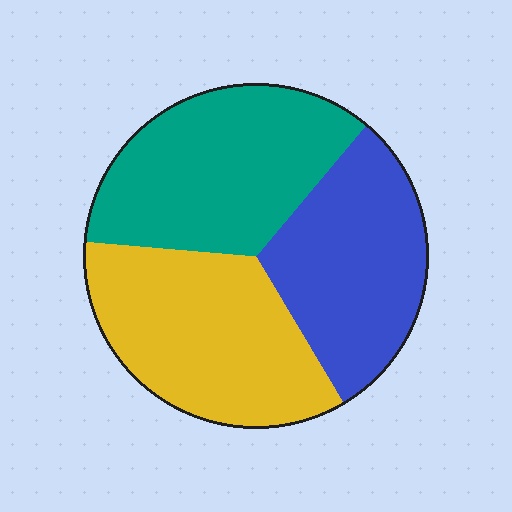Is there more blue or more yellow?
Yellow.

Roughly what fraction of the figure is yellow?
Yellow covers 35% of the figure.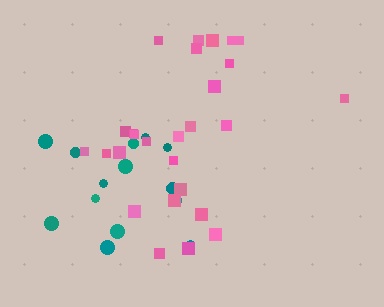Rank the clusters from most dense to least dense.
teal, pink.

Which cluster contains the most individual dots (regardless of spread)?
Pink (27).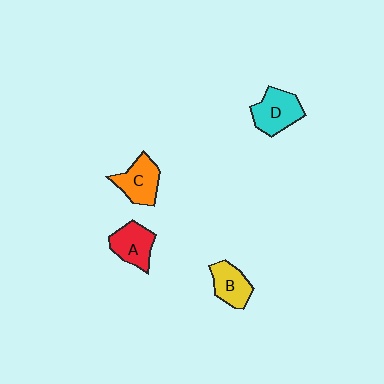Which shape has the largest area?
Shape D (cyan).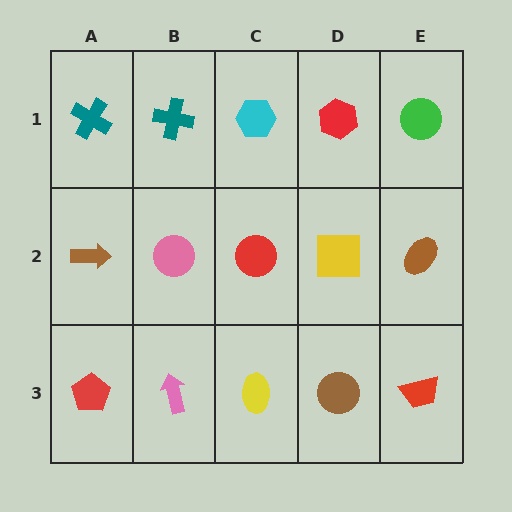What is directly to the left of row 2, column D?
A red circle.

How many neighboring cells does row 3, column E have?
2.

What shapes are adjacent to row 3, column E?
A brown ellipse (row 2, column E), a brown circle (row 3, column D).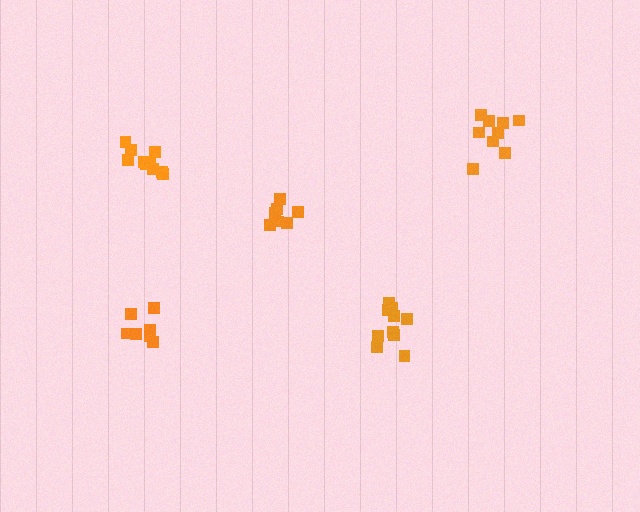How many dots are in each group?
Group 1: 7 dots, Group 2: 10 dots, Group 3: 10 dots, Group 4: 7 dots, Group 5: 9 dots (43 total).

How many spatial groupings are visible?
There are 5 spatial groupings.